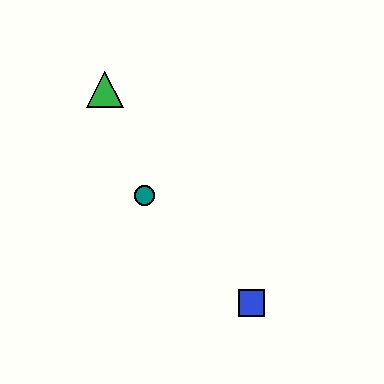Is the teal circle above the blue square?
Yes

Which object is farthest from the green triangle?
The blue square is farthest from the green triangle.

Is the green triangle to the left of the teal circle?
Yes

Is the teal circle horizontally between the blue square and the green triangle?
Yes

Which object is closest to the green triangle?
The teal circle is closest to the green triangle.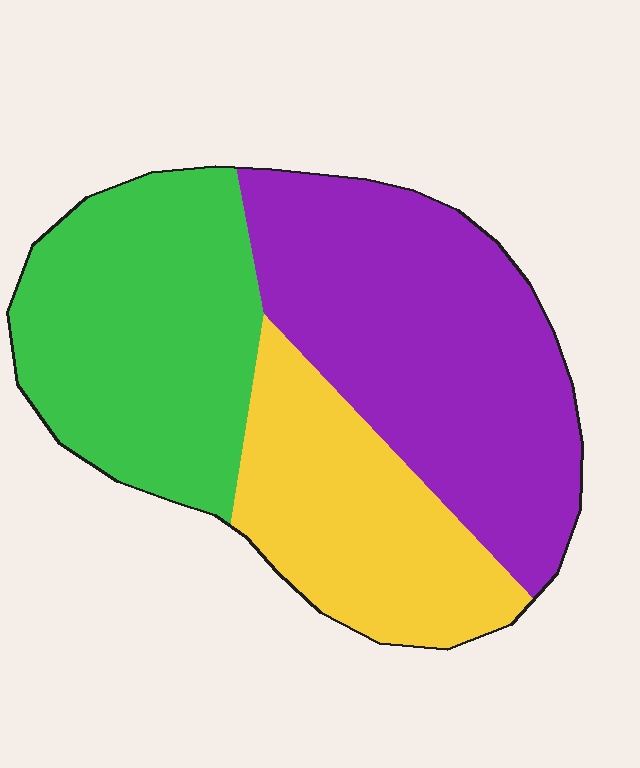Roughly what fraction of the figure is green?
Green covers about 35% of the figure.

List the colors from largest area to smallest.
From largest to smallest: purple, green, yellow.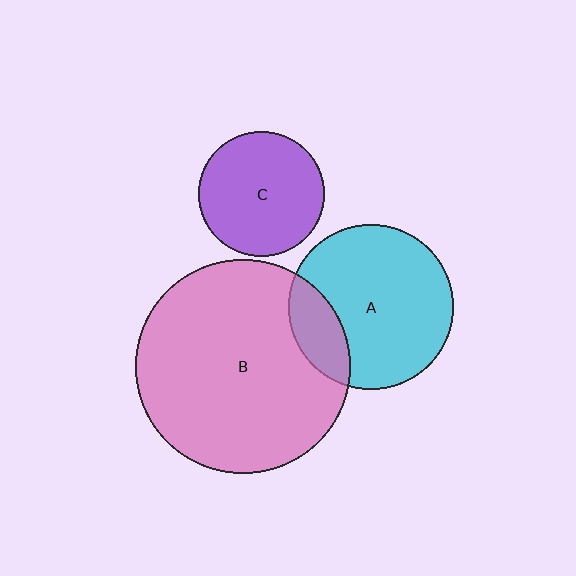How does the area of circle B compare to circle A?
Approximately 1.7 times.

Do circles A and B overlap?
Yes.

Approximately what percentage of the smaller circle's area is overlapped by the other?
Approximately 20%.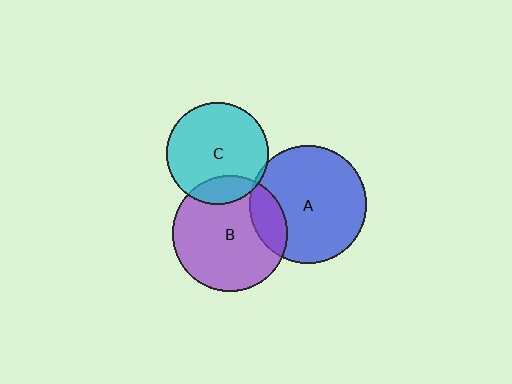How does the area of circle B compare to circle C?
Approximately 1.3 times.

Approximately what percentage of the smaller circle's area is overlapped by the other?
Approximately 15%.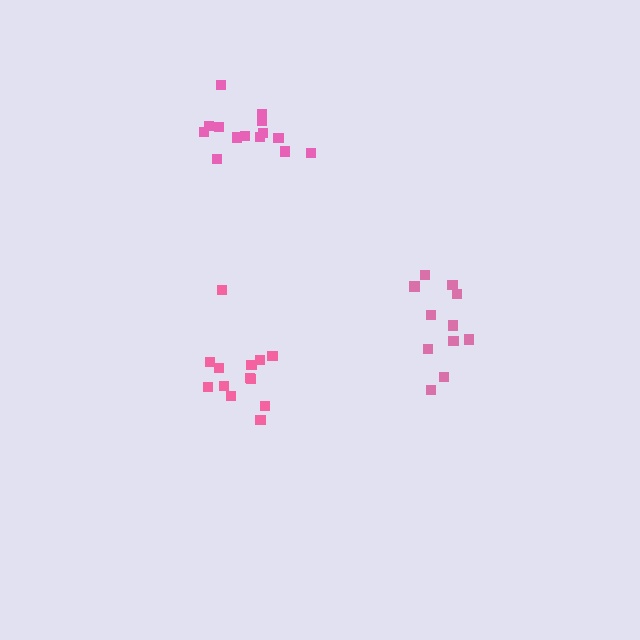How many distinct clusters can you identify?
There are 3 distinct clusters.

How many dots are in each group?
Group 1: 13 dots, Group 2: 14 dots, Group 3: 11 dots (38 total).